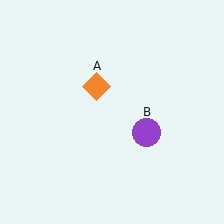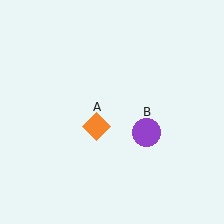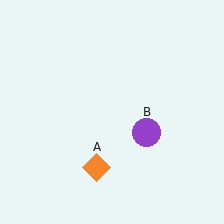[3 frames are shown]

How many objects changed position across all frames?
1 object changed position: orange diamond (object A).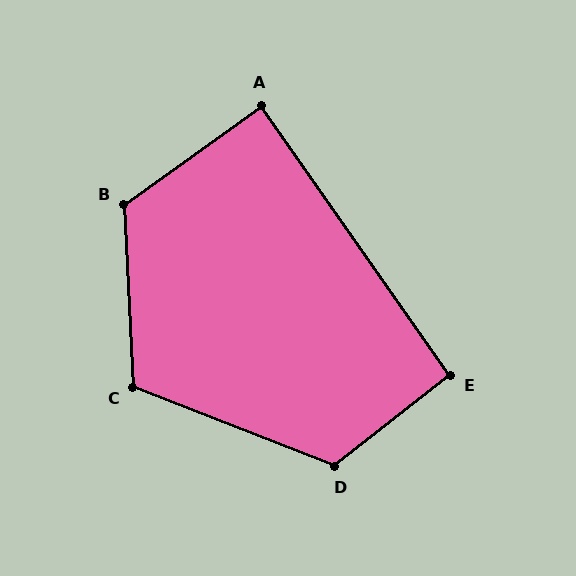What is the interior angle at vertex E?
Approximately 93 degrees (approximately right).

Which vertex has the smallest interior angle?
A, at approximately 89 degrees.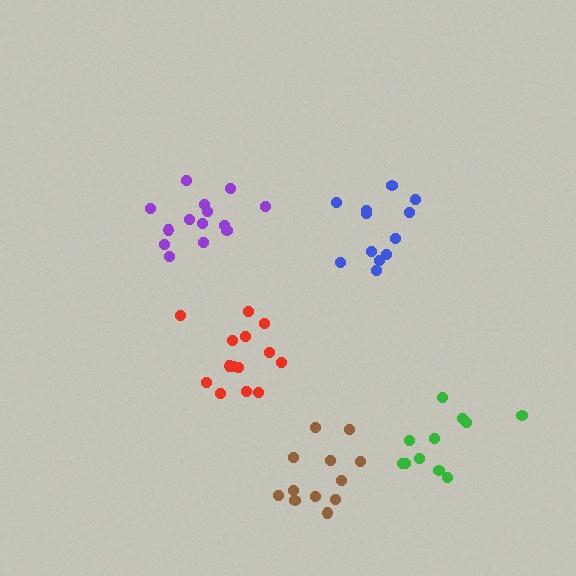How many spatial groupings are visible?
There are 5 spatial groupings.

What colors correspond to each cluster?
The clusters are colored: purple, red, green, blue, brown.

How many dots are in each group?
Group 1: 14 dots, Group 2: 14 dots, Group 3: 11 dots, Group 4: 12 dots, Group 5: 12 dots (63 total).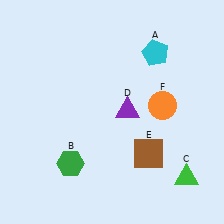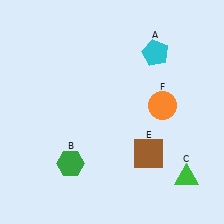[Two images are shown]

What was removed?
The purple triangle (D) was removed in Image 2.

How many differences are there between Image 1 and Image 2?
There is 1 difference between the two images.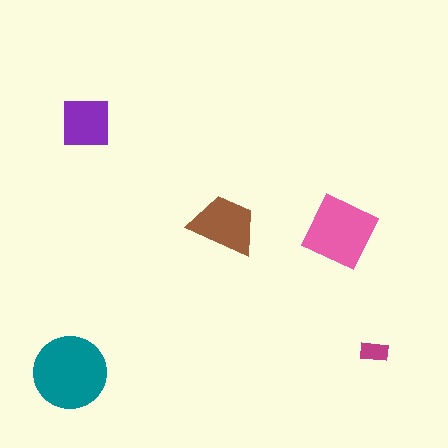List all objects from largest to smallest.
The teal circle, the pink diamond, the brown trapezoid, the purple square, the magenta rectangle.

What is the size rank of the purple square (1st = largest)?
4th.